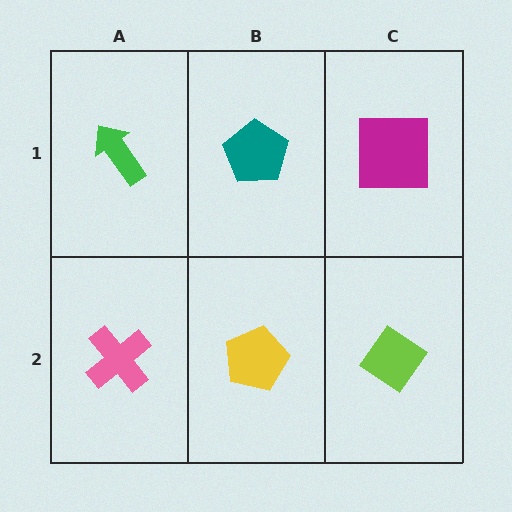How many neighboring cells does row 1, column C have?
2.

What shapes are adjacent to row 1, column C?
A lime diamond (row 2, column C), a teal pentagon (row 1, column B).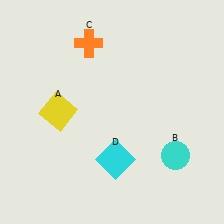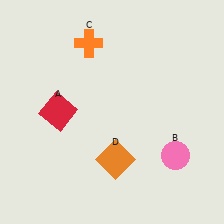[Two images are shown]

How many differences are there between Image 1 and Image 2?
There are 3 differences between the two images.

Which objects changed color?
A changed from yellow to red. B changed from cyan to pink. D changed from cyan to orange.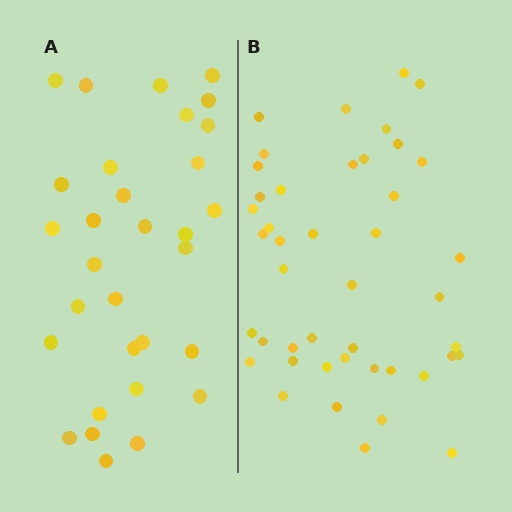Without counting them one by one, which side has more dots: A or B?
Region B (the right region) has more dots.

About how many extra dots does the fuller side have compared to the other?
Region B has approximately 15 more dots than region A.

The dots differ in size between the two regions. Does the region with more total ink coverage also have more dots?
No. Region A has more total ink coverage because its dots are larger, but region B actually contains more individual dots. Total area can be misleading — the number of items is what matters here.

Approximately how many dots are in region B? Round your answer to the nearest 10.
About 40 dots. (The exact count is 44, which rounds to 40.)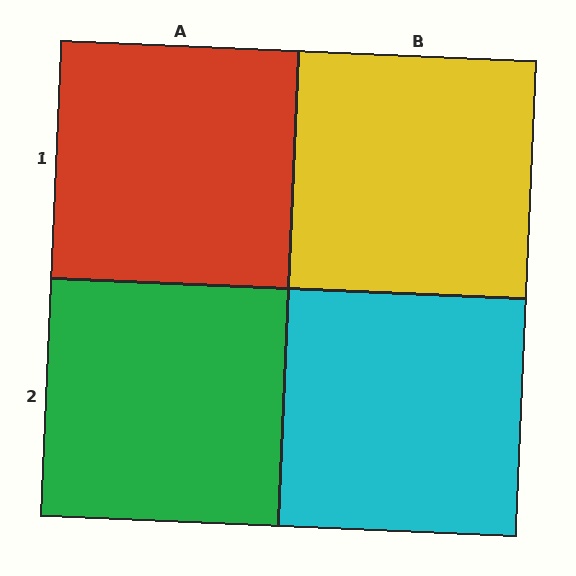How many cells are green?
1 cell is green.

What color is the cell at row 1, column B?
Yellow.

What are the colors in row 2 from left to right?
Green, cyan.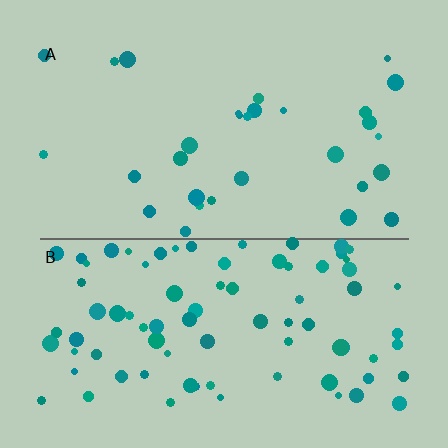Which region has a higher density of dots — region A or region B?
B (the bottom).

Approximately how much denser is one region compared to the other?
Approximately 2.7× — region B over region A.